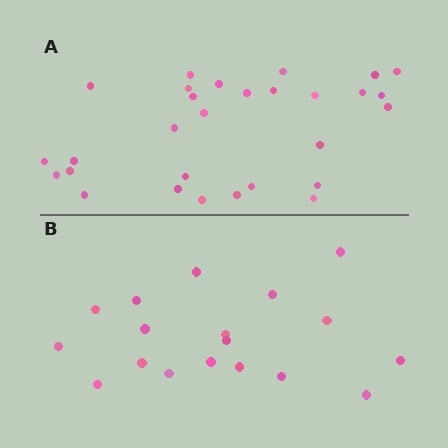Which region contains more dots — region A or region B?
Region A (the top region) has more dots.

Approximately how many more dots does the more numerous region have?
Region A has roughly 12 or so more dots than region B.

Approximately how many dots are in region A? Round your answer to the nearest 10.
About 30 dots. (The exact count is 29, which rounds to 30.)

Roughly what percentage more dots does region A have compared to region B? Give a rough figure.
About 60% more.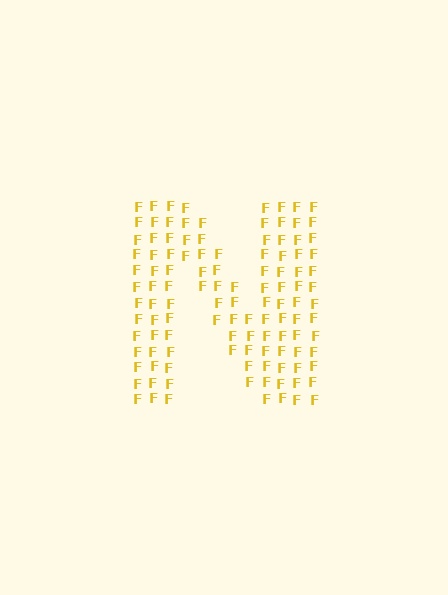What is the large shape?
The large shape is the letter N.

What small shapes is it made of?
It is made of small letter F's.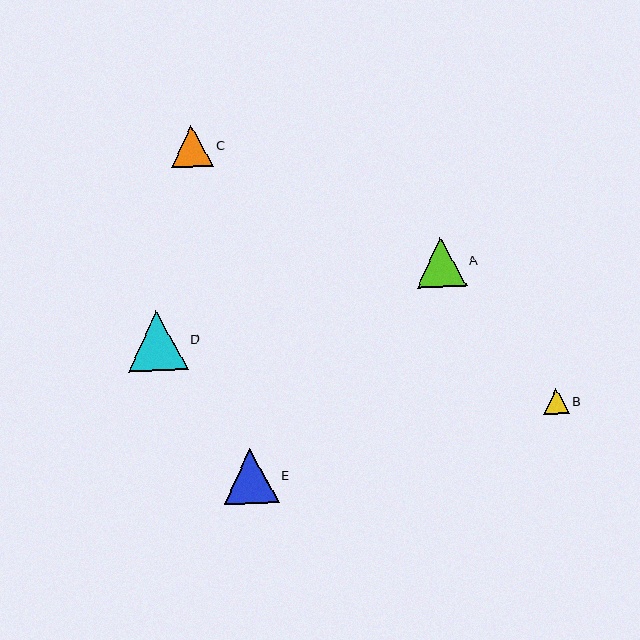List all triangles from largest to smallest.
From largest to smallest: D, E, A, C, B.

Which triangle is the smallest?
Triangle B is the smallest with a size of approximately 26 pixels.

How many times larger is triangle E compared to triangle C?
Triangle E is approximately 1.3 times the size of triangle C.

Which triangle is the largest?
Triangle D is the largest with a size of approximately 60 pixels.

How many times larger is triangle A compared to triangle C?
Triangle A is approximately 1.2 times the size of triangle C.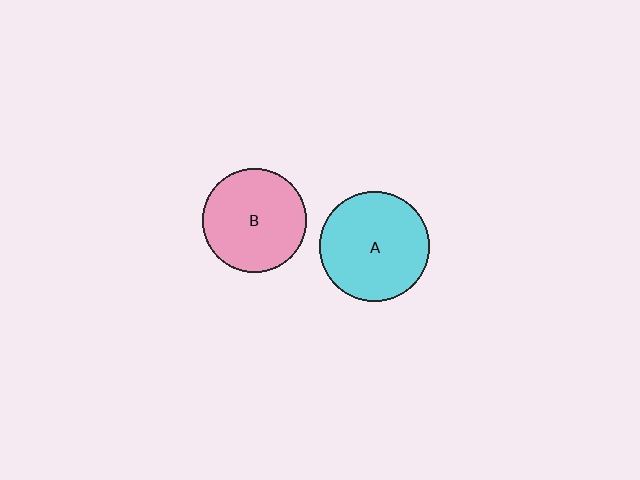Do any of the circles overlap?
No, none of the circles overlap.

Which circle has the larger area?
Circle A (cyan).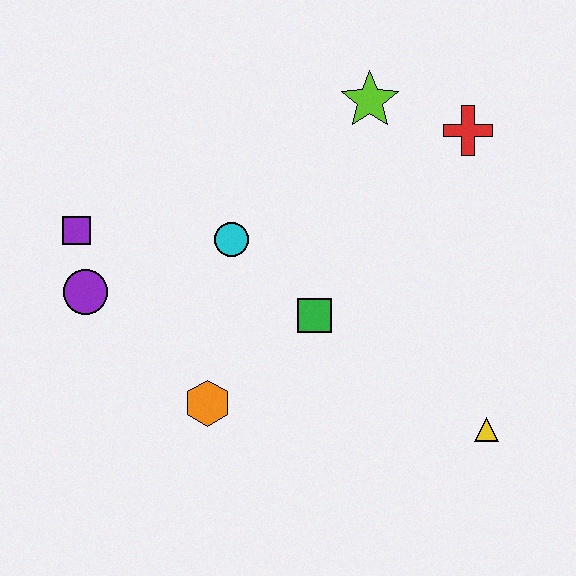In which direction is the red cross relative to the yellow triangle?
The red cross is above the yellow triangle.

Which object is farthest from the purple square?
The yellow triangle is farthest from the purple square.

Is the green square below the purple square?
Yes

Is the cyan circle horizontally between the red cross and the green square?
No